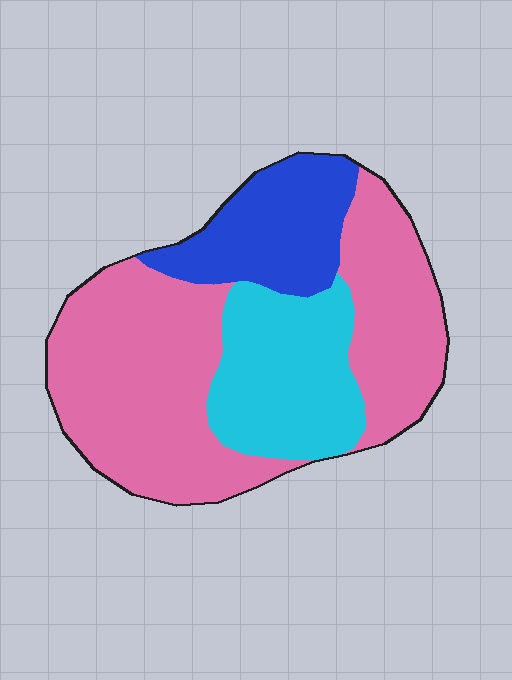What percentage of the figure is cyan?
Cyan takes up about one quarter (1/4) of the figure.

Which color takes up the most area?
Pink, at roughly 60%.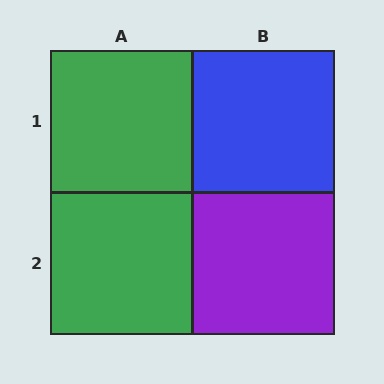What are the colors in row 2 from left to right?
Green, purple.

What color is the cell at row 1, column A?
Green.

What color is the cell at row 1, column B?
Blue.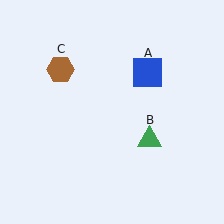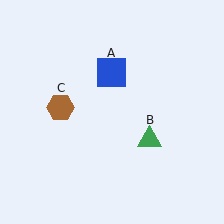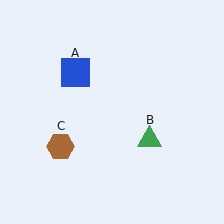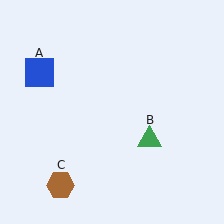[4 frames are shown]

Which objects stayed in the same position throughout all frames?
Green triangle (object B) remained stationary.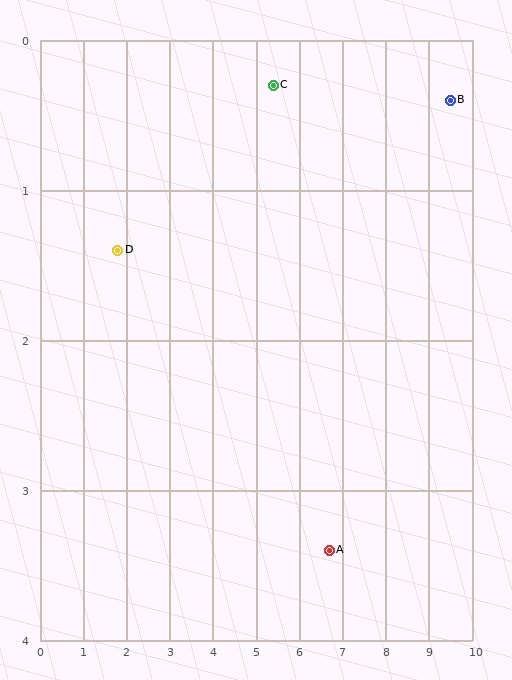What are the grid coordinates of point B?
Point B is at approximately (9.5, 0.4).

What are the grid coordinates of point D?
Point D is at approximately (1.8, 1.4).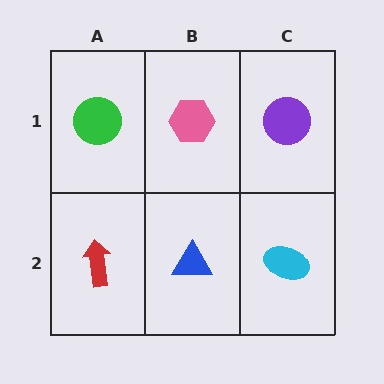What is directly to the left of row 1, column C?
A pink hexagon.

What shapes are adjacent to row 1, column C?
A cyan ellipse (row 2, column C), a pink hexagon (row 1, column B).